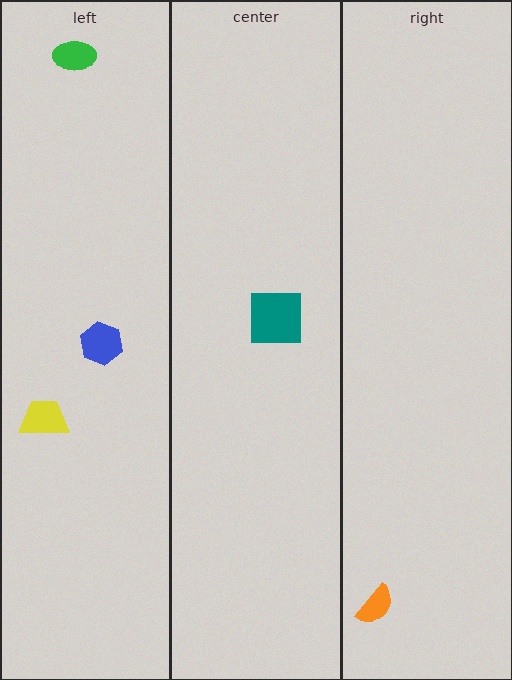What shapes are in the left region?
The blue hexagon, the green ellipse, the yellow trapezoid.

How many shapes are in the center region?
1.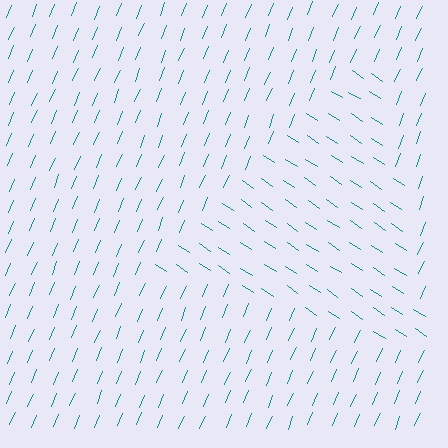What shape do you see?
I see a triangle.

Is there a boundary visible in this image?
Yes, there is a texture boundary formed by a change in line orientation.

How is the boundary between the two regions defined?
The boundary is defined purely by a change in line orientation (approximately 79 degrees difference). All lines are the same color and thickness.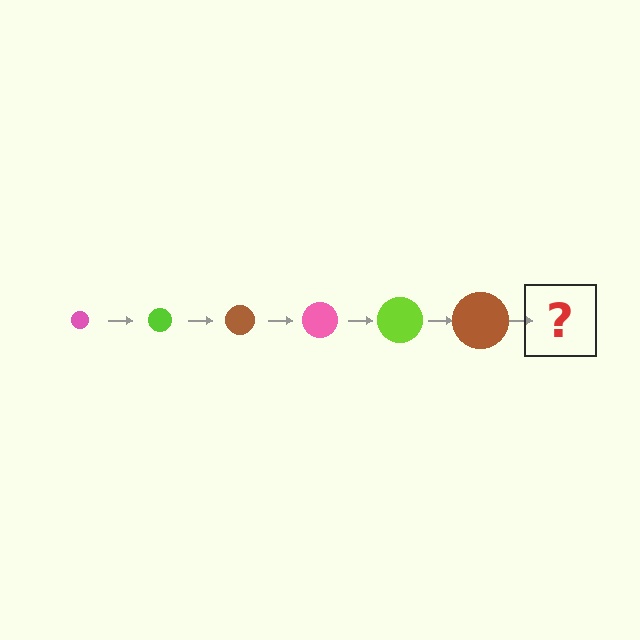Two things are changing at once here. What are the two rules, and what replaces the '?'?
The two rules are that the circle grows larger each step and the color cycles through pink, lime, and brown. The '?' should be a pink circle, larger than the previous one.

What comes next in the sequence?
The next element should be a pink circle, larger than the previous one.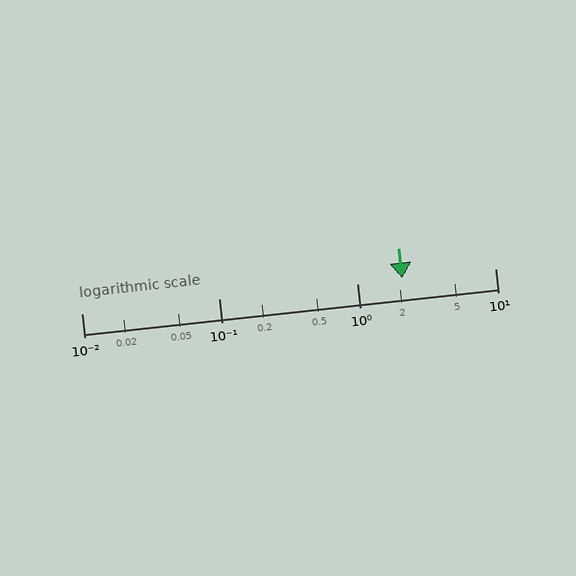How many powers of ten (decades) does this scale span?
The scale spans 3 decades, from 0.01 to 10.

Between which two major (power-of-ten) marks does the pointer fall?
The pointer is between 1 and 10.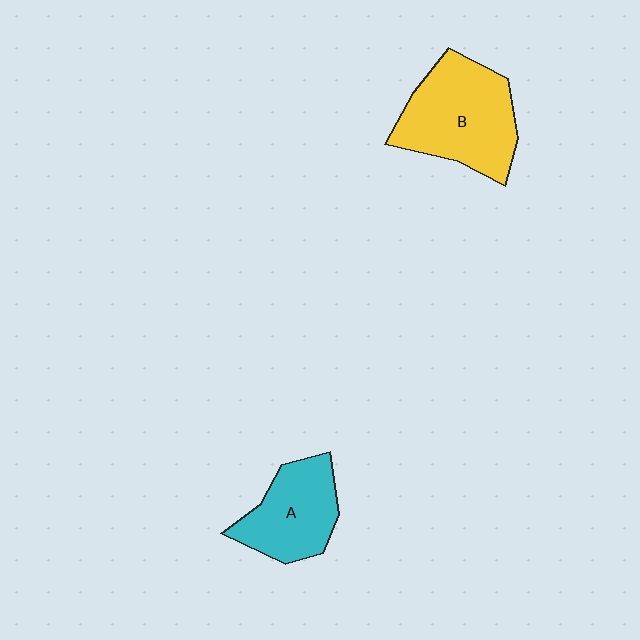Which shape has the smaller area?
Shape A (cyan).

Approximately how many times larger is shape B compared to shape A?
Approximately 1.4 times.